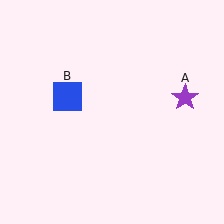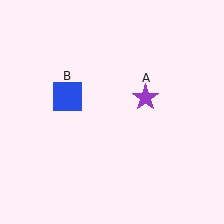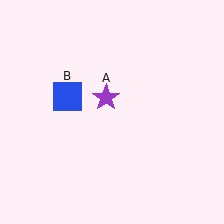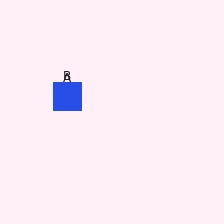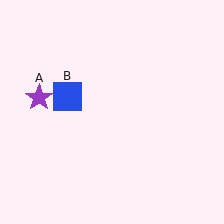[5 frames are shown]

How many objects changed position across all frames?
1 object changed position: purple star (object A).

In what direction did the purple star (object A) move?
The purple star (object A) moved left.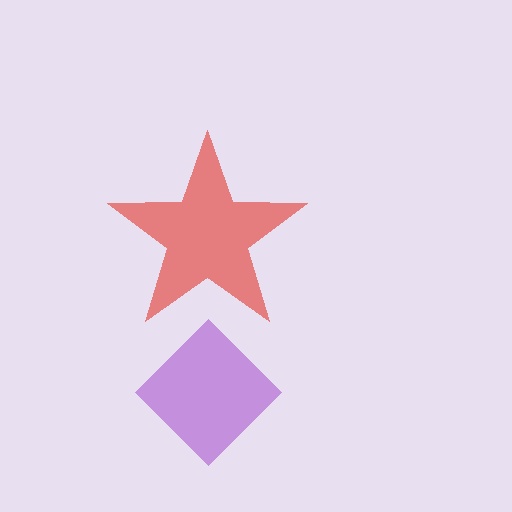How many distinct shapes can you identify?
There are 2 distinct shapes: a red star, a purple diamond.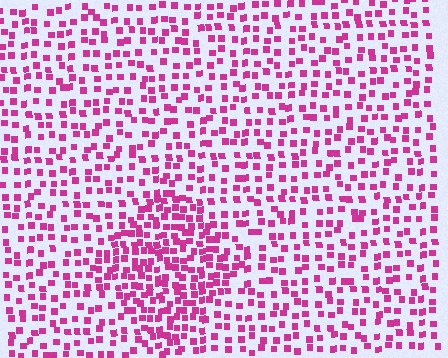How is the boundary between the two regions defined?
The boundary is defined by a change in element density (approximately 1.8x ratio). All elements are the same color, size, and shape.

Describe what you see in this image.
The image contains small magenta elements arranged at two different densities. A diamond-shaped region is visible where the elements are more densely packed than the surrounding area.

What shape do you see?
I see a diamond.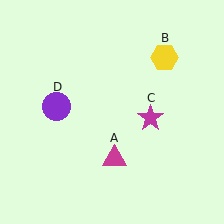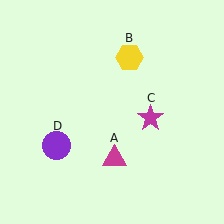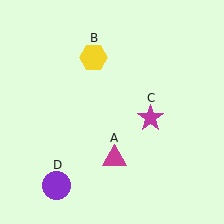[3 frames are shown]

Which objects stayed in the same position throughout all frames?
Magenta triangle (object A) and magenta star (object C) remained stationary.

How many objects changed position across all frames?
2 objects changed position: yellow hexagon (object B), purple circle (object D).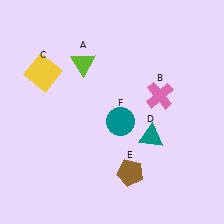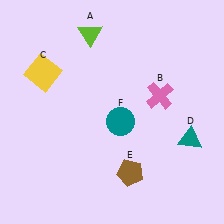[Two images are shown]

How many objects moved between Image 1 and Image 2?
2 objects moved between the two images.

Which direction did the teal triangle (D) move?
The teal triangle (D) moved right.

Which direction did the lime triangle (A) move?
The lime triangle (A) moved up.